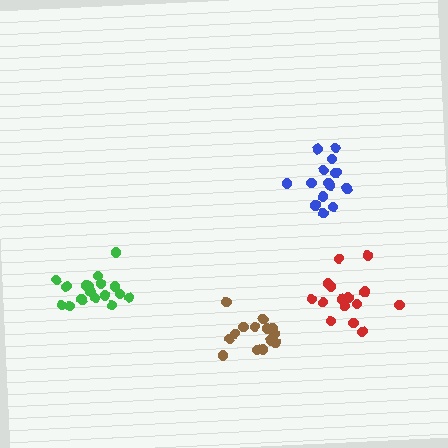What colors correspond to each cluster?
The clusters are colored: blue, red, green, brown.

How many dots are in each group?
Group 1: 15 dots, Group 2: 16 dots, Group 3: 19 dots, Group 4: 15 dots (65 total).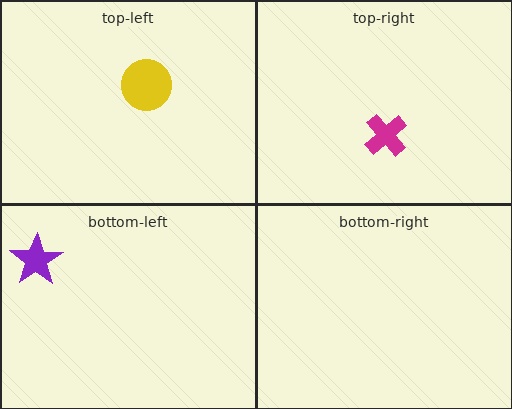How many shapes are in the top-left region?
1.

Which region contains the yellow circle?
The top-left region.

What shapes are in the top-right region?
The magenta cross.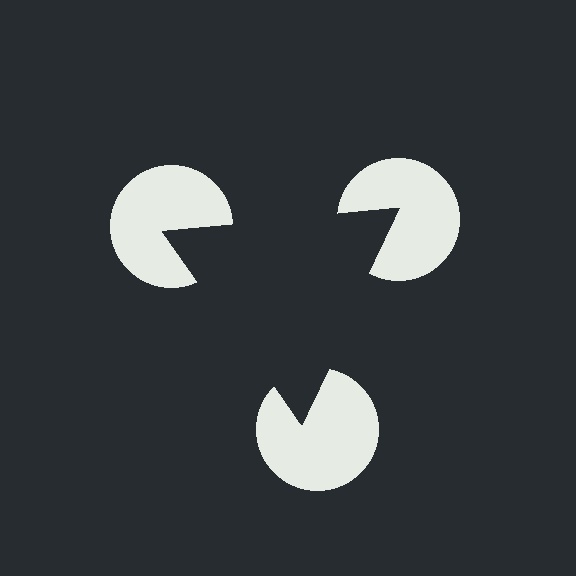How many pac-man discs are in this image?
There are 3 — one at each vertex of the illusory triangle.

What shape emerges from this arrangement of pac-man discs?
An illusory triangle — its edges are inferred from the aligned wedge cuts in the pac-man discs, not physically drawn.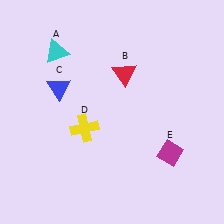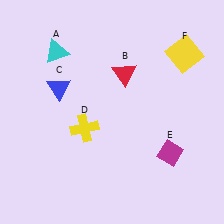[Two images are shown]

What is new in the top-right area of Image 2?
A yellow square (F) was added in the top-right area of Image 2.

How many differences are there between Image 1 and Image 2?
There is 1 difference between the two images.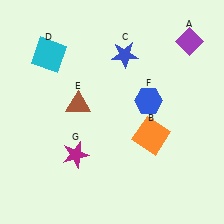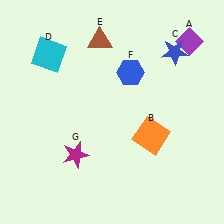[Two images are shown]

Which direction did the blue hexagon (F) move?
The blue hexagon (F) moved up.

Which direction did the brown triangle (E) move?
The brown triangle (E) moved up.